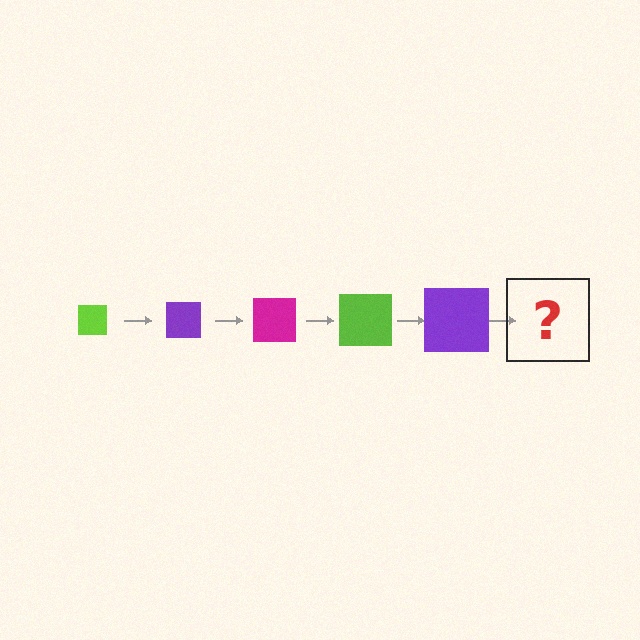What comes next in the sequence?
The next element should be a magenta square, larger than the previous one.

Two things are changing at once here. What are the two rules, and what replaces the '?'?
The two rules are that the square grows larger each step and the color cycles through lime, purple, and magenta. The '?' should be a magenta square, larger than the previous one.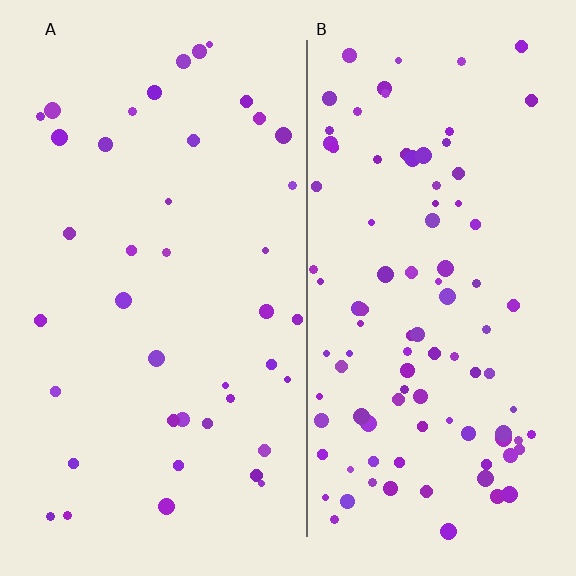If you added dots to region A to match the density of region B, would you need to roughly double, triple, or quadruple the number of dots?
Approximately double.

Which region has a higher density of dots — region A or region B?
B (the right).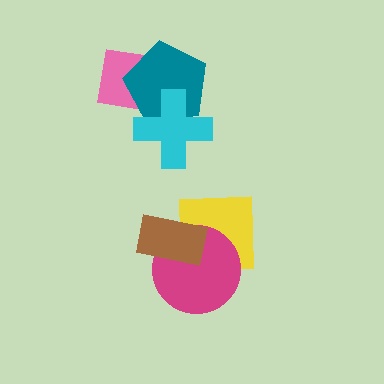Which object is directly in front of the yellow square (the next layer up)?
The magenta circle is directly in front of the yellow square.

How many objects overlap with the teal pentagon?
2 objects overlap with the teal pentagon.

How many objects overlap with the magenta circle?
2 objects overlap with the magenta circle.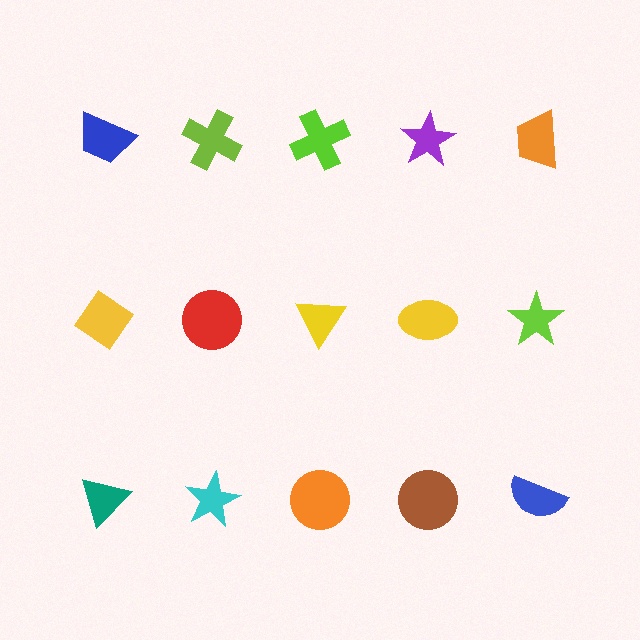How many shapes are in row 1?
5 shapes.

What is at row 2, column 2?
A red circle.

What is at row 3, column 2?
A cyan star.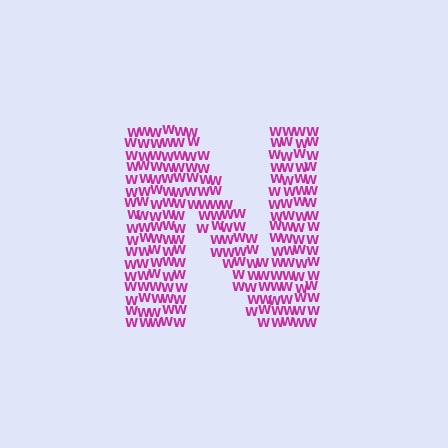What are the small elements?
The small elements are letter W's.